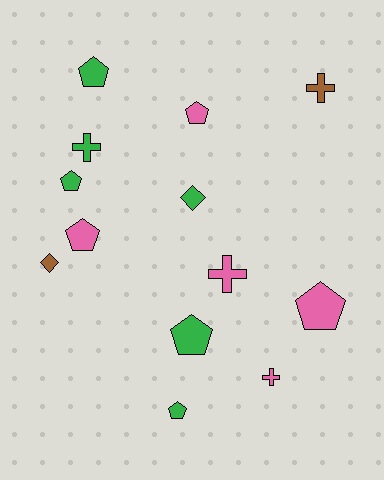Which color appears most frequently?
Green, with 6 objects.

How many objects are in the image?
There are 13 objects.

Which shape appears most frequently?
Pentagon, with 7 objects.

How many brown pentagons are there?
There are no brown pentagons.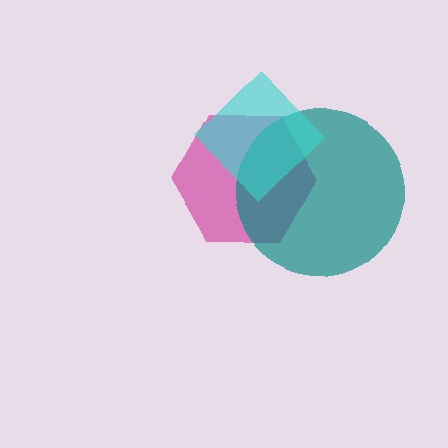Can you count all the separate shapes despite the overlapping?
Yes, there are 3 separate shapes.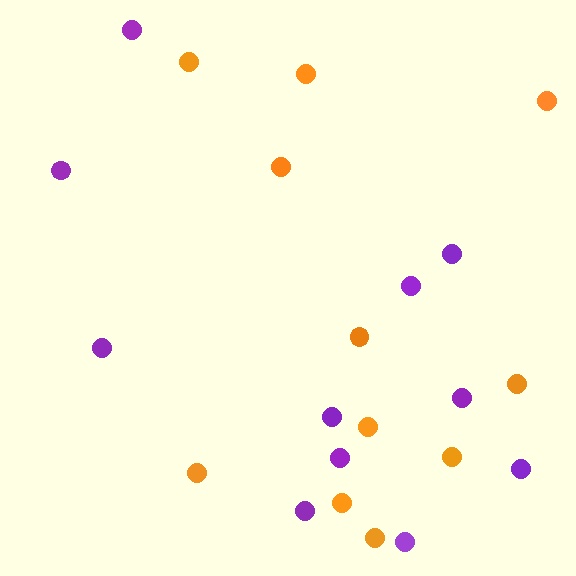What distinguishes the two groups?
There are 2 groups: one group of orange circles (11) and one group of purple circles (11).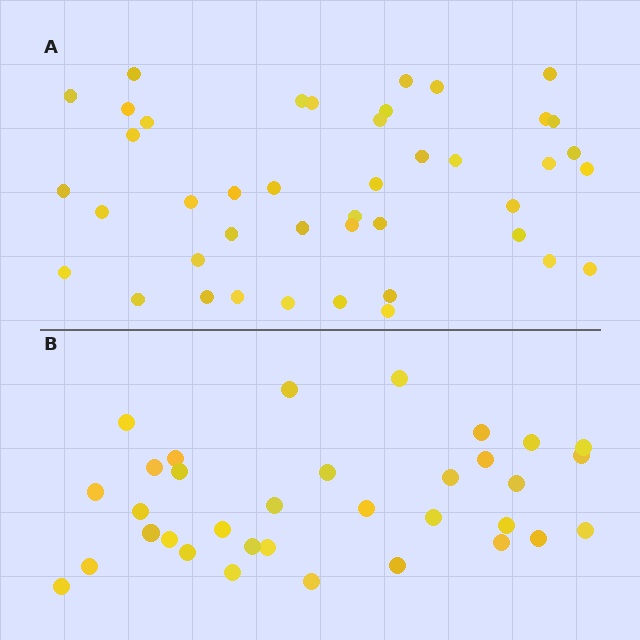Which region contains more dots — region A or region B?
Region A (the top region) has more dots.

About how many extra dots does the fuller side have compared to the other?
Region A has roughly 8 or so more dots than region B.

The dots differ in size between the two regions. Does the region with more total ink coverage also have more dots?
No. Region B has more total ink coverage because its dots are larger, but region A actually contains more individual dots. Total area can be misleading — the number of items is what matters here.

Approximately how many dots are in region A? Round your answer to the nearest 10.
About 40 dots. (The exact count is 43, which rounds to 40.)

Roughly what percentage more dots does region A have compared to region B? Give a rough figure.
About 25% more.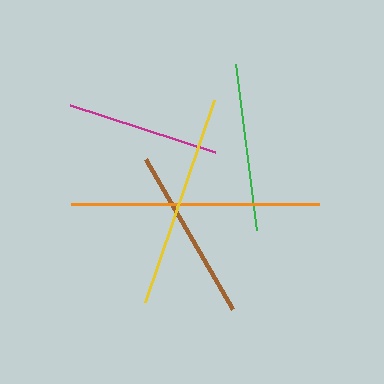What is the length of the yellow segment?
The yellow segment is approximately 214 pixels long.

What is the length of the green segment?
The green segment is approximately 167 pixels long.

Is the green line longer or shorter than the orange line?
The orange line is longer than the green line.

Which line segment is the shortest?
The magenta line is the shortest at approximately 152 pixels.